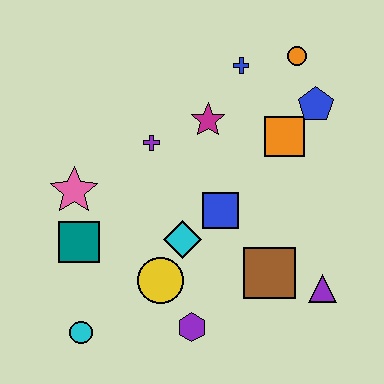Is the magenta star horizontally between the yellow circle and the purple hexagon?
No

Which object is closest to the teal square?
The pink star is closest to the teal square.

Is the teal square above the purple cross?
No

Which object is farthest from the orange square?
The cyan circle is farthest from the orange square.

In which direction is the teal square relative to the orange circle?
The teal square is to the left of the orange circle.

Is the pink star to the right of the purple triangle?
No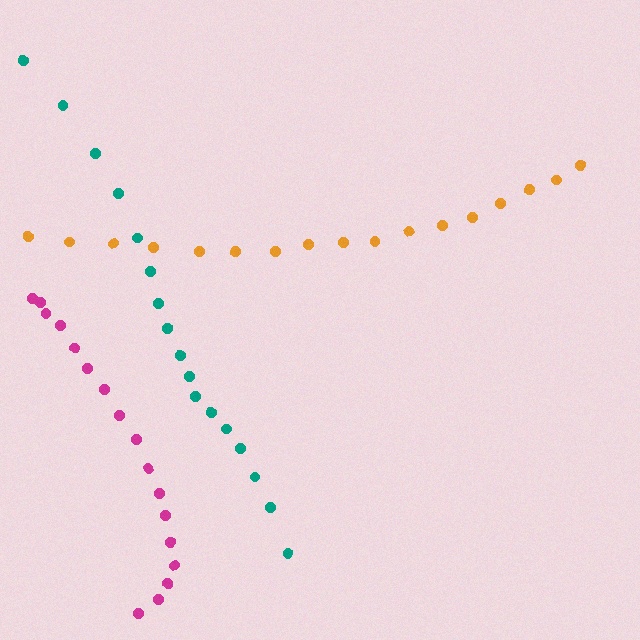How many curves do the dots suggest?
There are 3 distinct paths.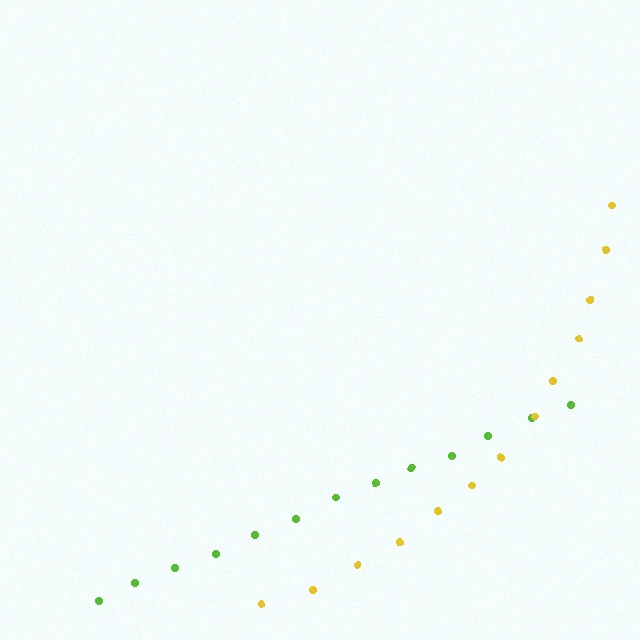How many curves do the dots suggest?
There are 2 distinct paths.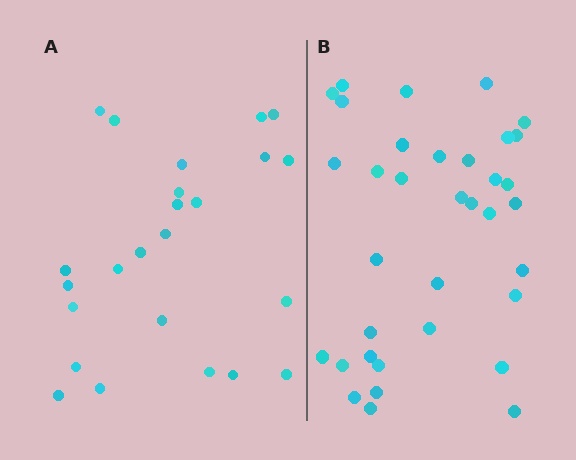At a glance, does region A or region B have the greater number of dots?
Region B (the right region) has more dots.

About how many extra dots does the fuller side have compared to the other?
Region B has roughly 12 or so more dots than region A.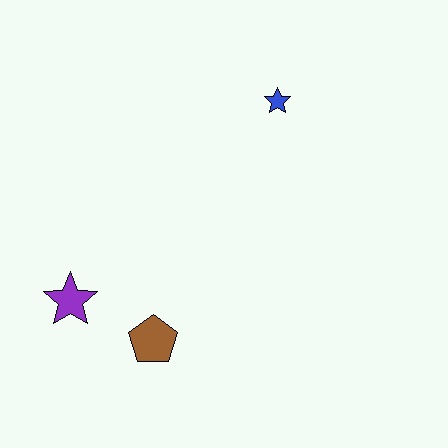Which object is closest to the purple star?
The brown pentagon is closest to the purple star.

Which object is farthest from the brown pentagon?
The blue star is farthest from the brown pentagon.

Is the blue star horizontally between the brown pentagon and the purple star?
No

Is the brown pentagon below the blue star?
Yes